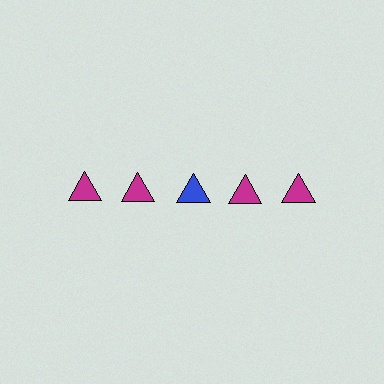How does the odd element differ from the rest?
It has a different color: blue instead of magenta.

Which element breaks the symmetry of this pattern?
The blue triangle in the top row, center column breaks the symmetry. All other shapes are magenta triangles.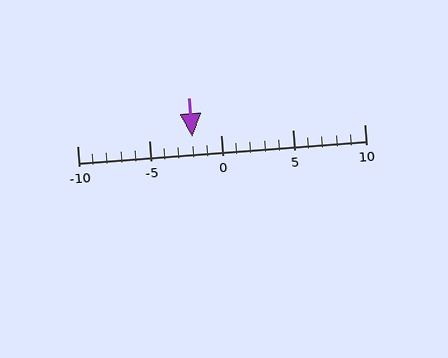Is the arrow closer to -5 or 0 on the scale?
The arrow is closer to 0.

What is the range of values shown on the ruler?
The ruler shows values from -10 to 10.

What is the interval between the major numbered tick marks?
The major tick marks are spaced 5 units apart.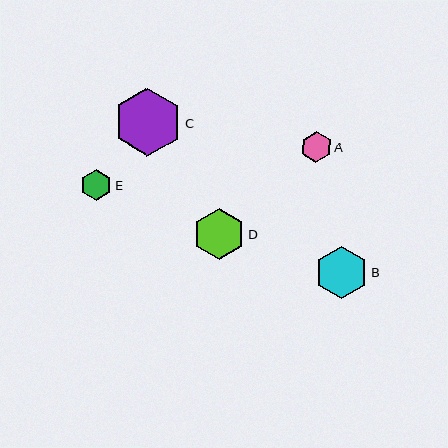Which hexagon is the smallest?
Hexagon A is the smallest with a size of approximately 31 pixels.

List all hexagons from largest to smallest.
From largest to smallest: C, B, D, E, A.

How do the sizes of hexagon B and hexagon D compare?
Hexagon B and hexagon D are approximately the same size.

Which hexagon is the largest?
Hexagon C is the largest with a size of approximately 69 pixels.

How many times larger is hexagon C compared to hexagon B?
Hexagon C is approximately 1.3 times the size of hexagon B.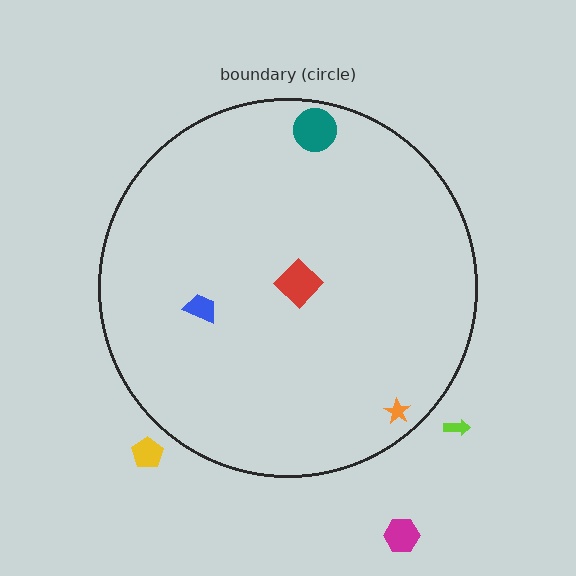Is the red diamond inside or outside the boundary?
Inside.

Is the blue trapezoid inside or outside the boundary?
Inside.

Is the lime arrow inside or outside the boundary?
Outside.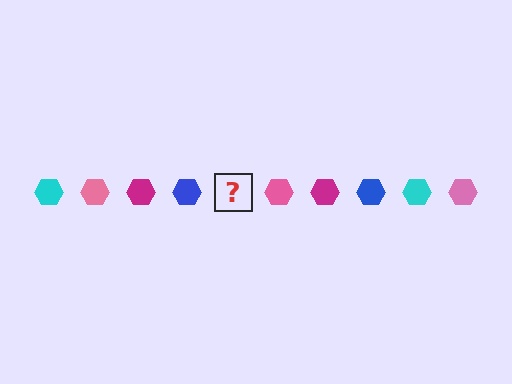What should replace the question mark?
The question mark should be replaced with a cyan hexagon.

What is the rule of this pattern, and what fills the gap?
The rule is that the pattern cycles through cyan, pink, magenta, blue hexagons. The gap should be filled with a cyan hexagon.